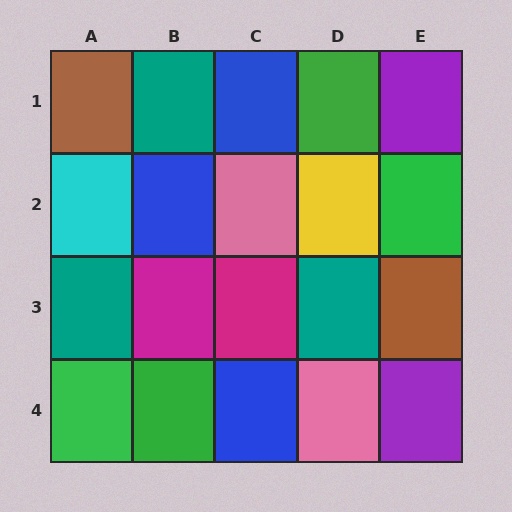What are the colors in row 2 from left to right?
Cyan, blue, pink, yellow, green.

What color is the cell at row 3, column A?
Teal.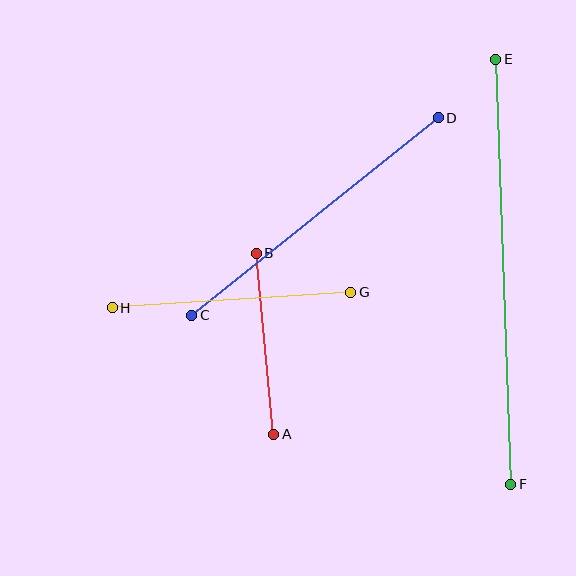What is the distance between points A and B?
The distance is approximately 182 pixels.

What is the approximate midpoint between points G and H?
The midpoint is at approximately (231, 300) pixels.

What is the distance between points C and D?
The distance is approximately 316 pixels.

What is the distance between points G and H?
The distance is approximately 239 pixels.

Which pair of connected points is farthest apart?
Points E and F are farthest apart.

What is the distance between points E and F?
The distance is approximately 425 pixels.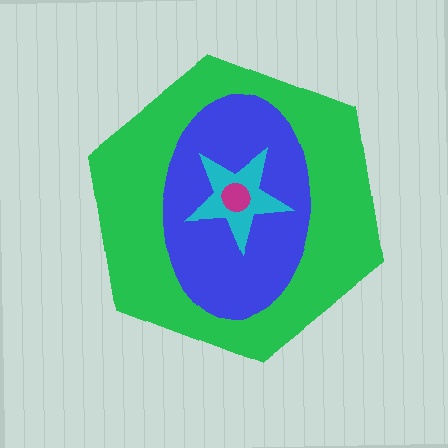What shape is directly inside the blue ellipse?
The cyan star.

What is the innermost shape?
The magenta circle.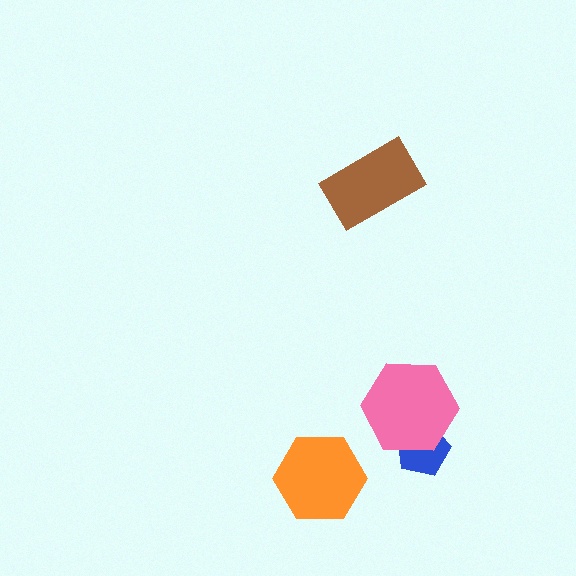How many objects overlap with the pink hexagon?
1 object overlaps with the pink hexagon.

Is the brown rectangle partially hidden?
No, no other shape covers it.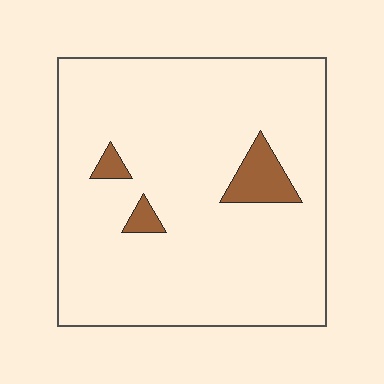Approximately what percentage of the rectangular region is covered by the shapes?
Approximately 5%.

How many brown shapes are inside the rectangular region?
3.